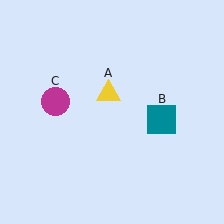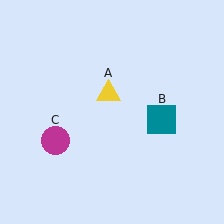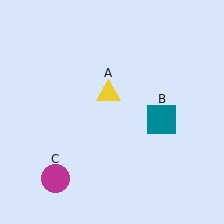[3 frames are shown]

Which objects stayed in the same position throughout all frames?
Yellow triangle (object A) and teal square (object B) remained stationary.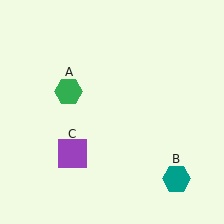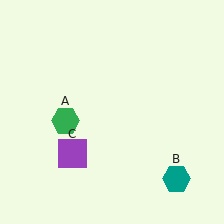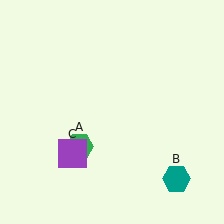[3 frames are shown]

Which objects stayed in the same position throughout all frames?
Teal hexagon (object B) and purple square (object C) remained stationary.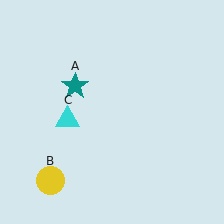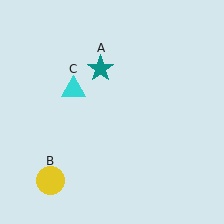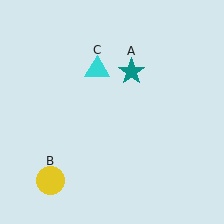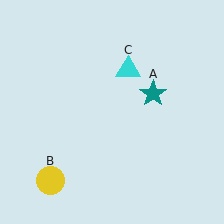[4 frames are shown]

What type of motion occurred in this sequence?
The teal star (object A), cyan triangle (object C) rotated clockwise around the center of the scene.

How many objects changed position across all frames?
2 objects changed position: teal star (object A), cyan triangle (object C).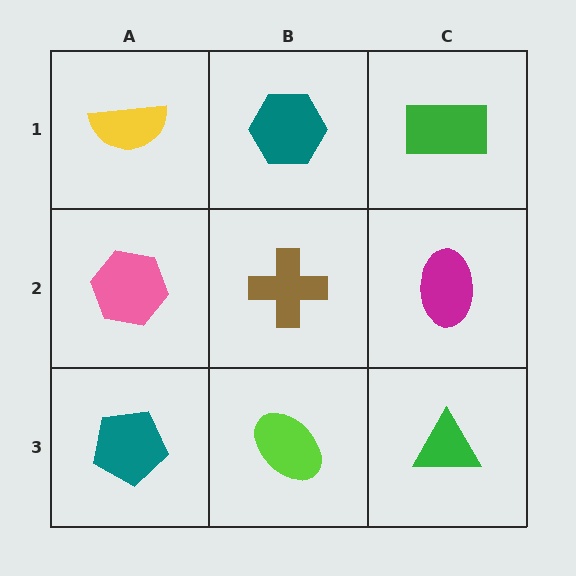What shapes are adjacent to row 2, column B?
A teal hexagon (row 1, column B), a lime ellipse (row 3, column B), a pink hexagon (row 2, column A), a magenta ellipse (row 2, column C).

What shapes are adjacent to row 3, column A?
A pink hexagon (row 2, column A), a lime ellipse (row 3, column B).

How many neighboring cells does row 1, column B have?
3.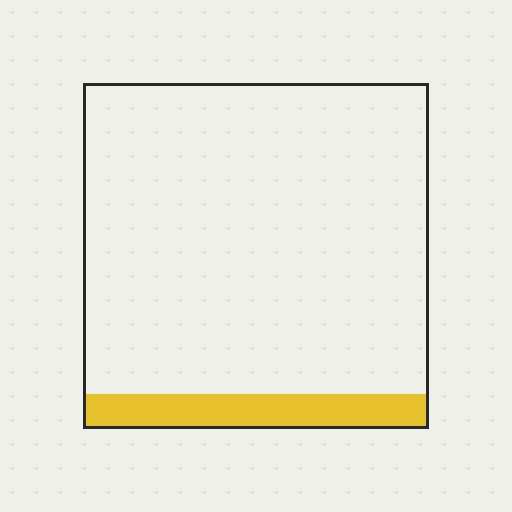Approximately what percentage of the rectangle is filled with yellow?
Approximately 10%.